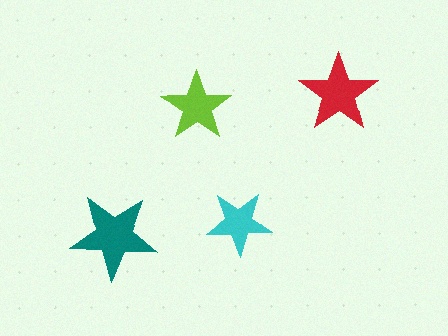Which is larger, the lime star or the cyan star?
The lime one.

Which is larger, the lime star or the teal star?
The teal one.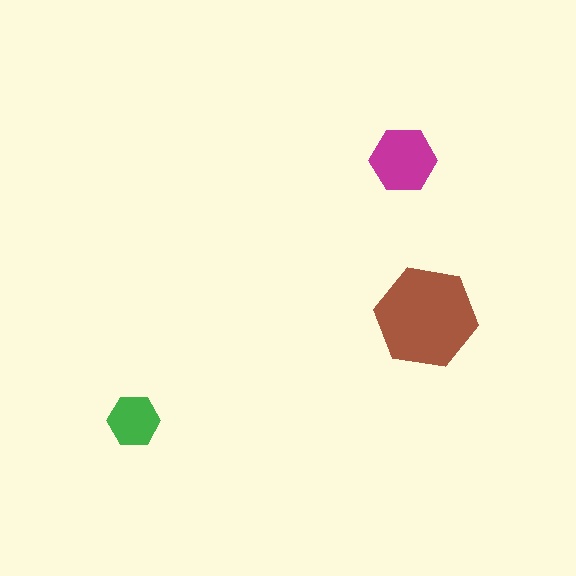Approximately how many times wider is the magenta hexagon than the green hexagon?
About 1.5 times wider.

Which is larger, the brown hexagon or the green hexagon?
The brown one.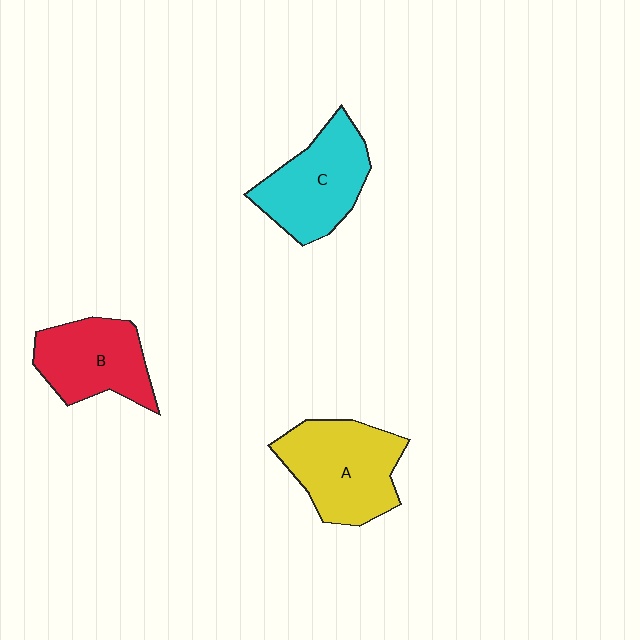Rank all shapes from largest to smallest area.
From largest to smallest: A (yellow), C (cyan), B (red).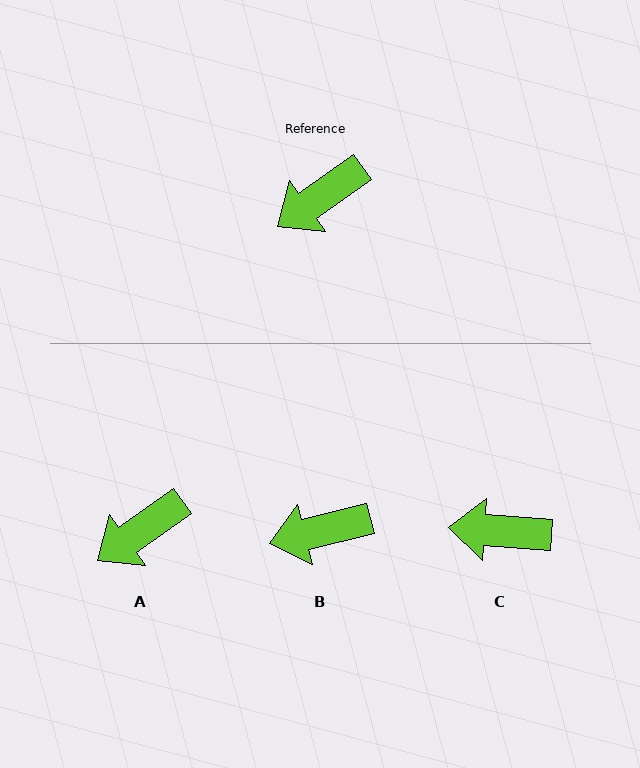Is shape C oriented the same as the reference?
No, it is off by about 39 degrees.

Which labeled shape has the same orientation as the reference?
A.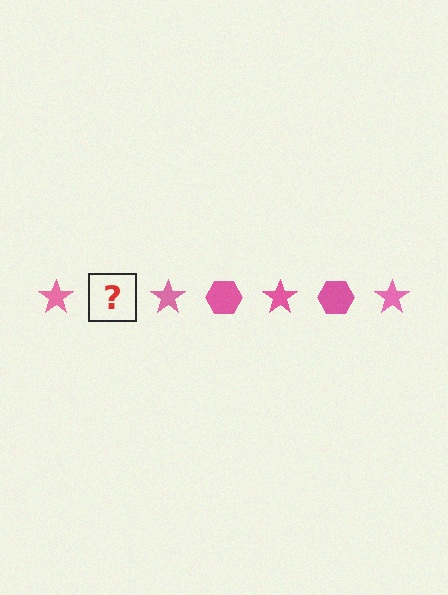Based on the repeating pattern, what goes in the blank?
The blank should be a pink hexagon.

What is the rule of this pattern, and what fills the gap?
The rule is that the pattern cycles through star, hexagon shapes in pink. The gap should be filled with a pink hexagon.